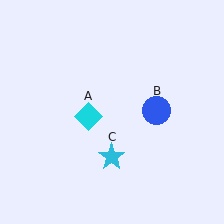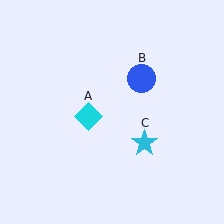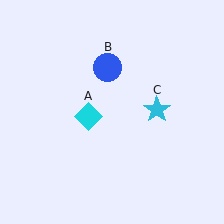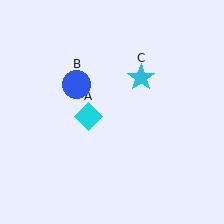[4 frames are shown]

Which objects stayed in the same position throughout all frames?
Cyan diamond (object A) remained stationary.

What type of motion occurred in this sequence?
The blue circle (object B), cyan star (object C) rotated counterclockwise around the center of the scene.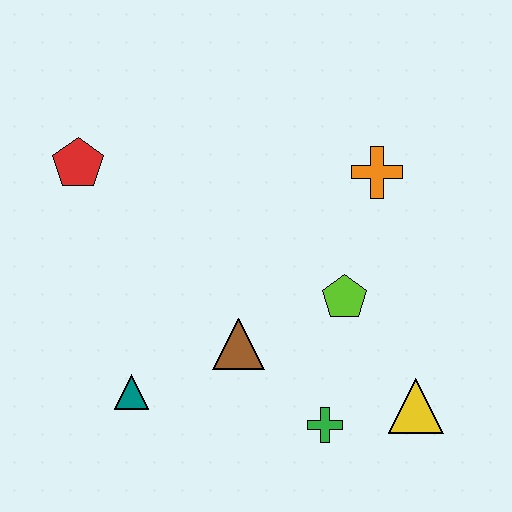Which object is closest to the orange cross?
The lime pentagon is closest to the orange cross.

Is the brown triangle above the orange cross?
No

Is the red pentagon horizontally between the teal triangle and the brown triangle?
No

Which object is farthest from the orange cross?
The teal triangle is farthest from the orange cross.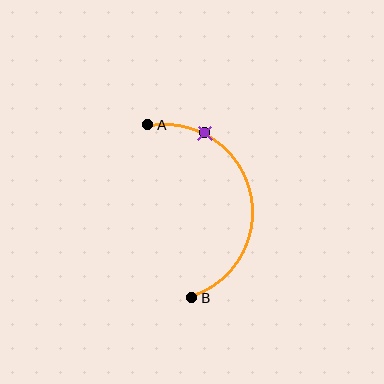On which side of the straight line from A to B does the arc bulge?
The arc bulges to the right of the straight line connecting A and B.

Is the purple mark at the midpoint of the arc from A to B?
No. The purple mark lies on the arc but is closer to endpoint A. The arc midpoint would be at the point on the curve equidistant along the arc from both A and B.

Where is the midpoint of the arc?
The arc midpoint is the point on the curve farthest from the straight line joining A and B. It sits to the right of that line.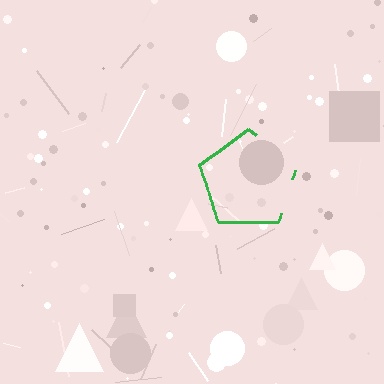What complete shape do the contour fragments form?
The contour fragments form a pentagon.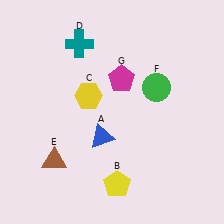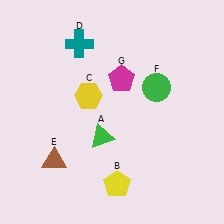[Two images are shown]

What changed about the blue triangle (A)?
In Image 1, A is blue. In Image 2, it changed to green.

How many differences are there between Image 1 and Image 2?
There is 1 difference between the two images.